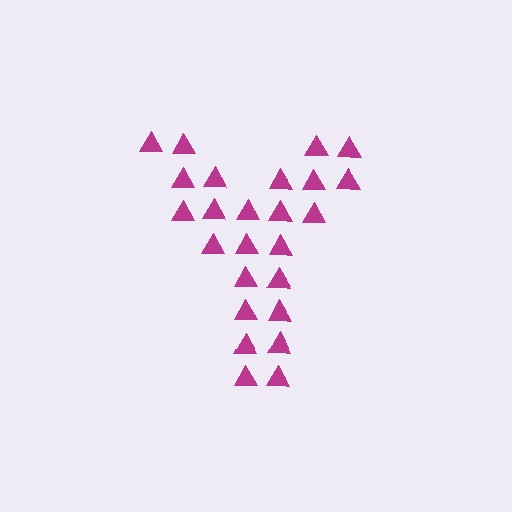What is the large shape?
The large shape is the letter Y.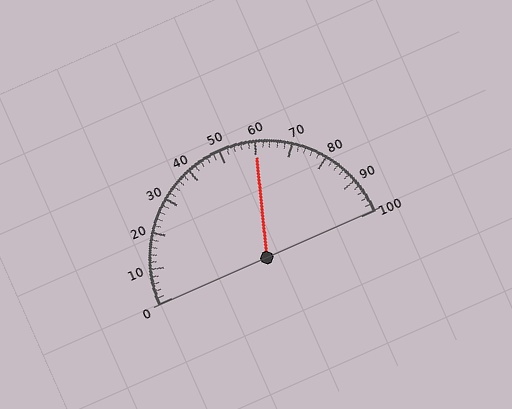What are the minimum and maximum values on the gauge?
The gauge ranges from 0 to 100.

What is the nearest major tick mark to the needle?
The nearest major tick mark is 60.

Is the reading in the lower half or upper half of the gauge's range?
The reading is in the upper half of the range (0 to 100).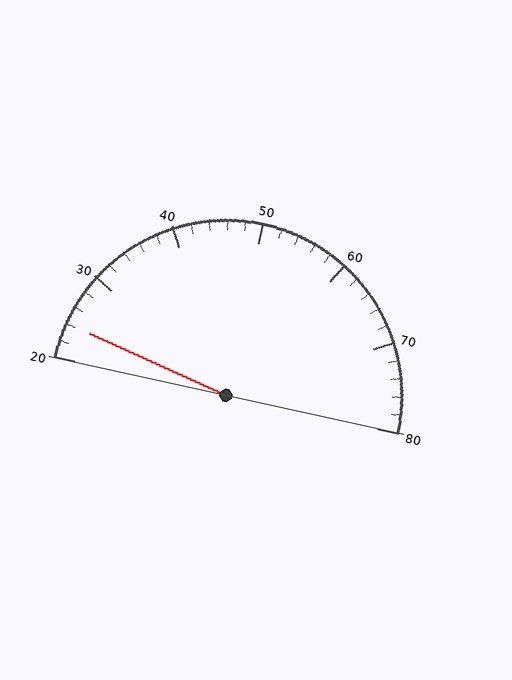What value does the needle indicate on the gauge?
The needle indicates approximately 24.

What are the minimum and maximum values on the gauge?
The gauge ranges from 20 to 80.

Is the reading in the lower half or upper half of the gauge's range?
The reading is in the lower half of the range (20 to 80).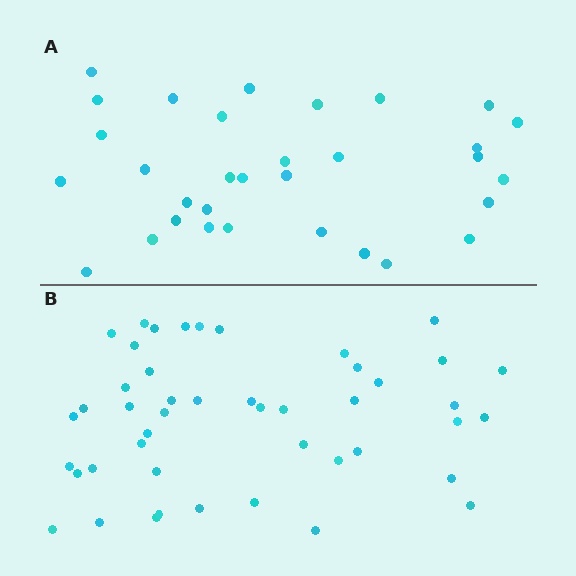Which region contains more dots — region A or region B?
Region B (the bottom region) has more dots.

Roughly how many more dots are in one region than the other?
Region B has approximately 15 more dots than region A.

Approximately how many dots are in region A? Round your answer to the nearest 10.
About 30 dots. (The exact count is 32, which rounds to 30.)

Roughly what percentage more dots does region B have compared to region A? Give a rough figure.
About 45% more.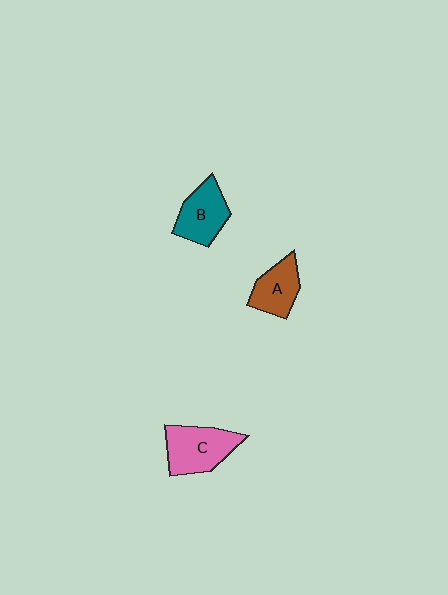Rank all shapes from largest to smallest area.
From largest to smallest: C (pink), B (teal), A (brown).